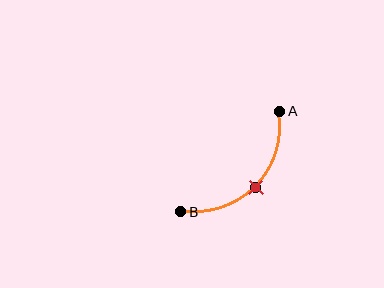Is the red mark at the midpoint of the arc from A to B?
Yes. The red mark lies on the arc at equal arc-length from both A and B — it is the arc midpoint.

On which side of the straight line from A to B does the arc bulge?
The arc bulges below and to the right of the straight line connecting A and B.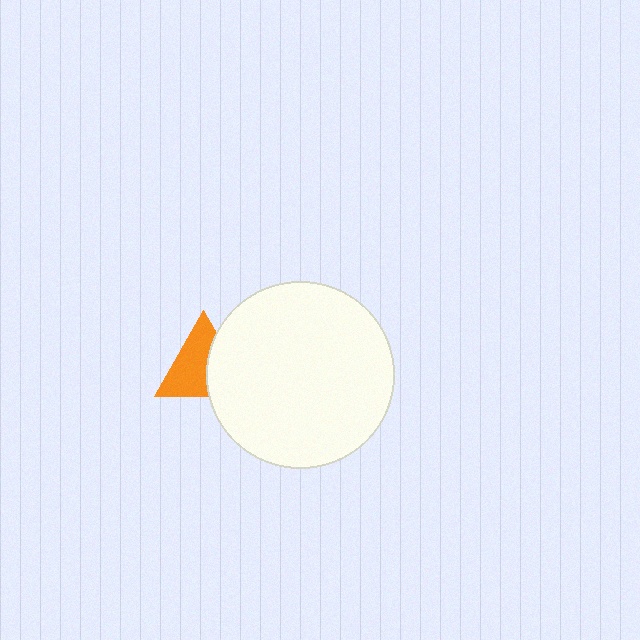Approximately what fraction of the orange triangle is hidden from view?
Roughly 40% of the orange triangle is hidden behind the white circle.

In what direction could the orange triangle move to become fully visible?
The orange triangle could move left. That would shift it out from behind the white circle entirely.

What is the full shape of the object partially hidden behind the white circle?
The partially hidden object is an orange triangle.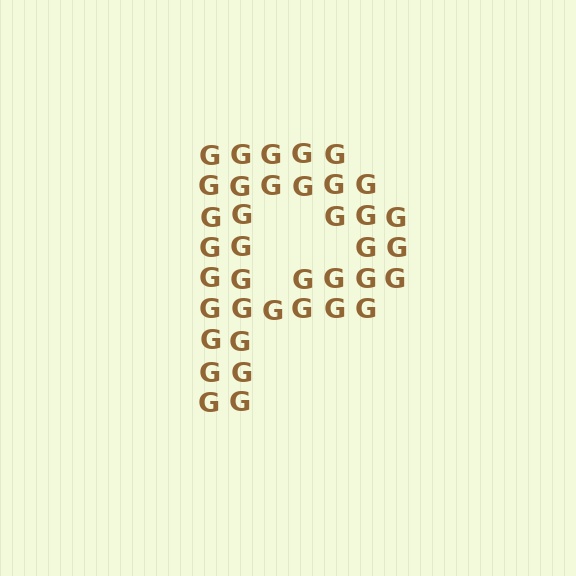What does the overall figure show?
The overall figure shows the letter P.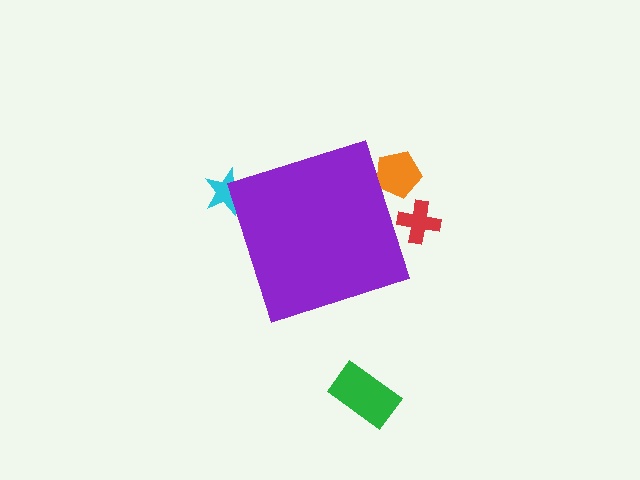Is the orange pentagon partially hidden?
Yes, the orange pentagon is partially hidden behind the purple diamond.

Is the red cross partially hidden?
Yes, the red cross is partially hidden behind the purple diamond.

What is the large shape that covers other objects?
A purple diamond.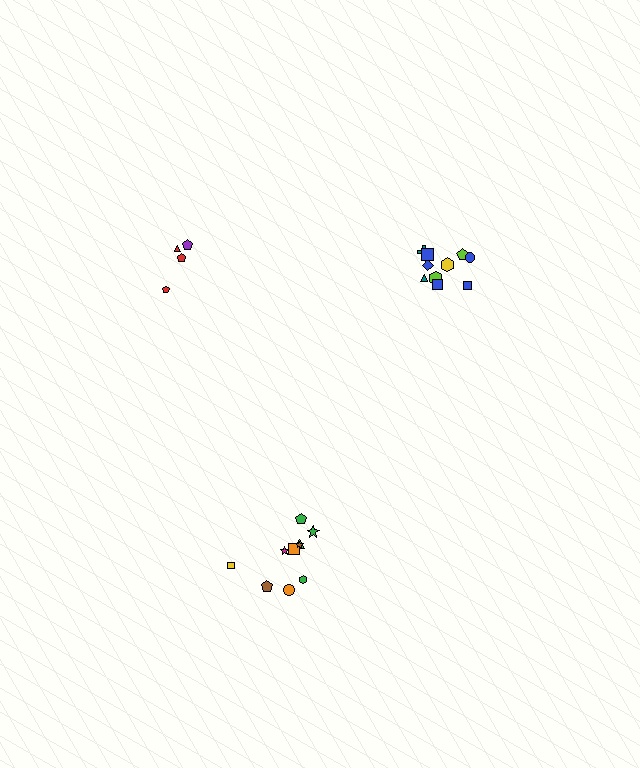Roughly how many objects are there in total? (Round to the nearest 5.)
Roughly 25 objects in total.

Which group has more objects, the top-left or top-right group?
The top-right group.